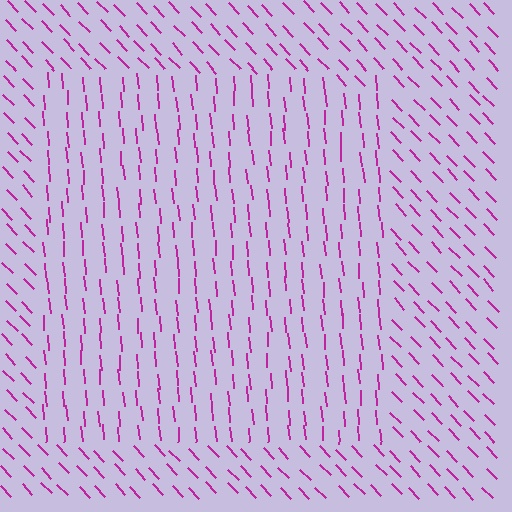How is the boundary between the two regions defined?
The boundary is defined purely by a change in line orientation (approximately 39 degrees difference). All lines are the same color and thickness.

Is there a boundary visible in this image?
Yes, there is a texture boundary formed by a change in line orientation.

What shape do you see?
I see a rectangle.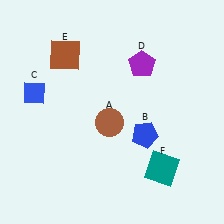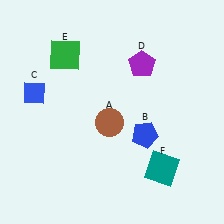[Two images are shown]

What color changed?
The square (E) changed from brown in Image 1 to green in Image 2.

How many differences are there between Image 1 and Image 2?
There is 1 difference between the two images.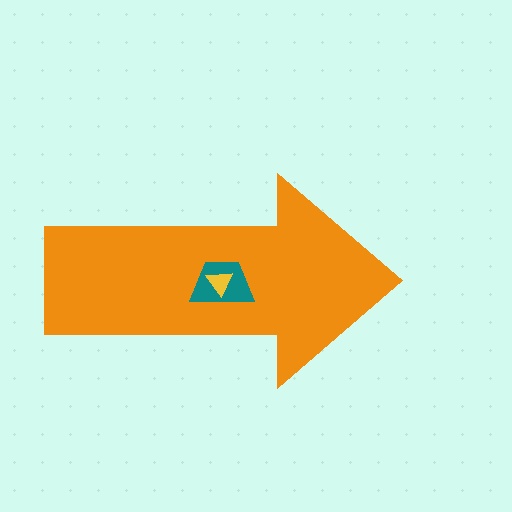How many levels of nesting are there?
3.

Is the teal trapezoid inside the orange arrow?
Yes.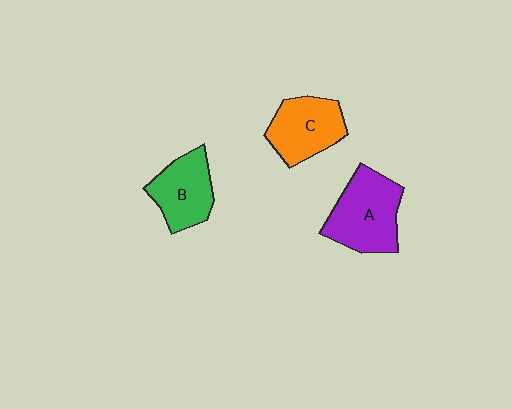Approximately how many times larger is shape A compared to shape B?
Approximately 1.3 times.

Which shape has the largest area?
Shape A (purple).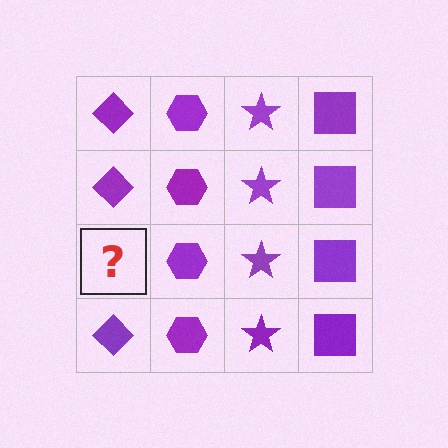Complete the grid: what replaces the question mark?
The question mark should be replaced with a purple diamond.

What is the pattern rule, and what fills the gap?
The rule is that each column has a consistent shape. The gap should be filled with a purple diamond.